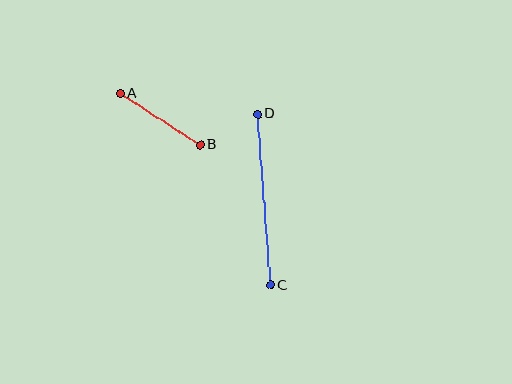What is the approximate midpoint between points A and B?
The midpoint is at approximately (160, 119) pixels.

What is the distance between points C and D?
The distance is approximately 171 pixels.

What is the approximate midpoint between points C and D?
The midpoint is at approximately (264, 200) pixels.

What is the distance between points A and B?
The distance is approximately 95 pixels.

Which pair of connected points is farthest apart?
Points C and D are farthest apart.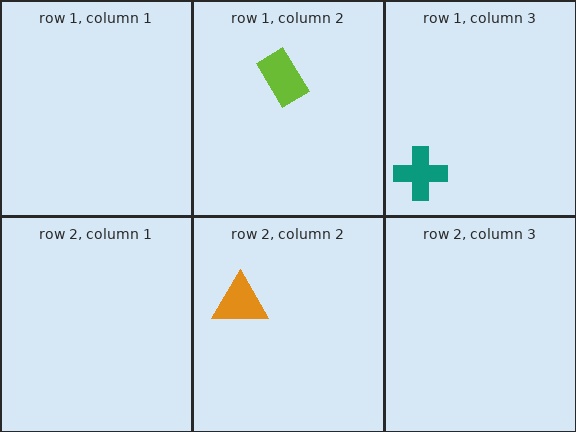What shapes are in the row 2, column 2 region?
The orange triangle.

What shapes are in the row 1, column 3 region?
The teal cross.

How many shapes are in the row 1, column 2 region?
1.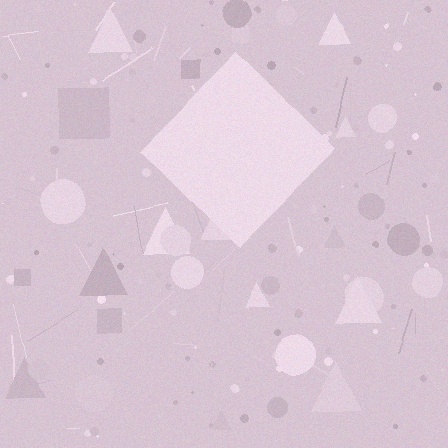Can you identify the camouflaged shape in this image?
The camouflaged shape is a diamond.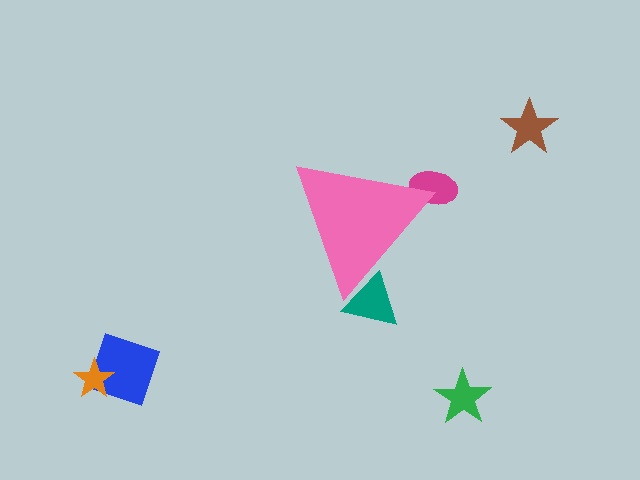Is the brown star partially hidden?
No, the brown star is fully visible.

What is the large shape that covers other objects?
A pink triangle.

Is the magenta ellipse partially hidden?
Yes, the magenta ellipse is partially hidden behind the pink triangle.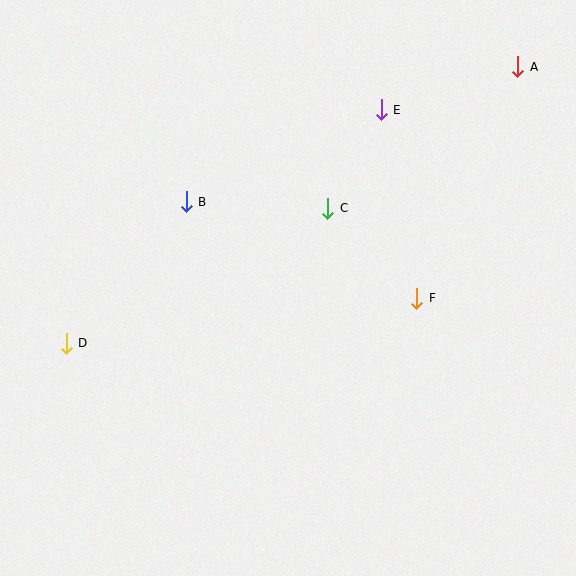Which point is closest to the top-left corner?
Point B is closest to the top-left corner.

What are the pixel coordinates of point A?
Point A is at (518, 67).